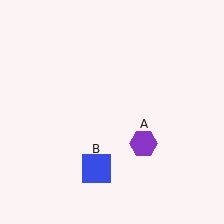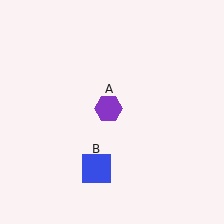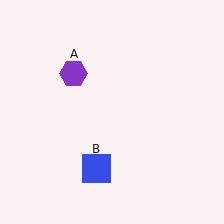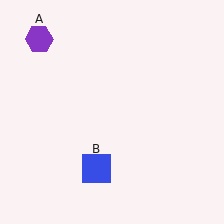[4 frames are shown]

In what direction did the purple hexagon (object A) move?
The purple hexagon (object A) moved up and to the left.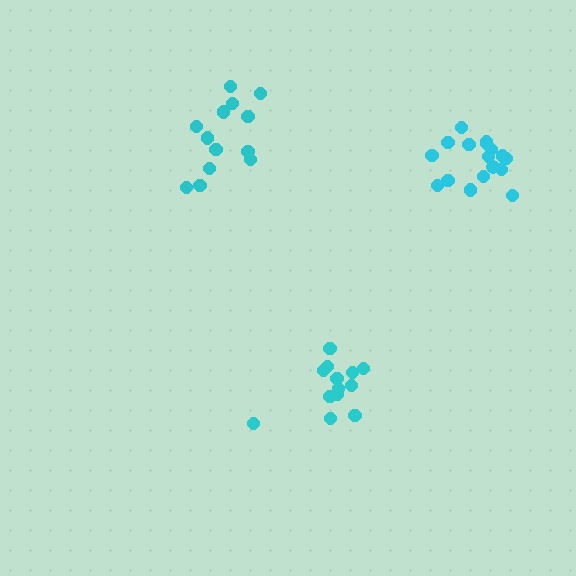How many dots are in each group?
Group 1: 13 dots, Group 2: 13 dots, Group 3: 17 dots (43 total).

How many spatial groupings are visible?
There are 3 spatial groupings.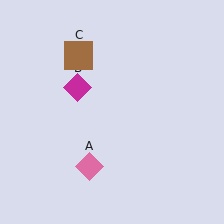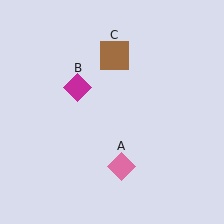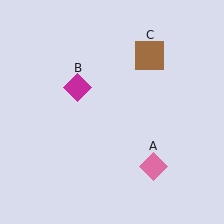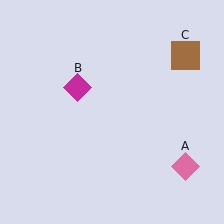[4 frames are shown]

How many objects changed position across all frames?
2 objects changed position: pink diamond (object A), brown square (object C).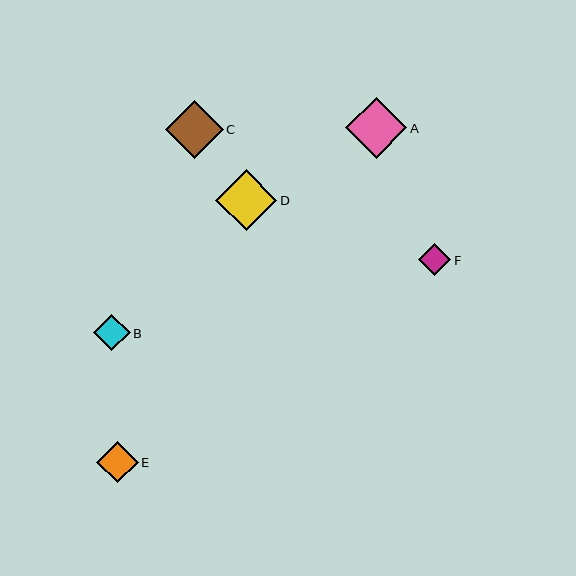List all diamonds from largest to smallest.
From largest to smallest: A, D, C, E, B, F.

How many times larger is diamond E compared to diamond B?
Diamond E is approximately 1.1 times the size of diamond B.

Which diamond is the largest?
Diamond A is the largest with a size of approximately 61 pixels.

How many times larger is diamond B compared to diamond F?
Diamond B is approximately 1.1 times the size of diamond F.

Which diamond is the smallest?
Diamond F is the smallest with a size of approximately 32 pixels.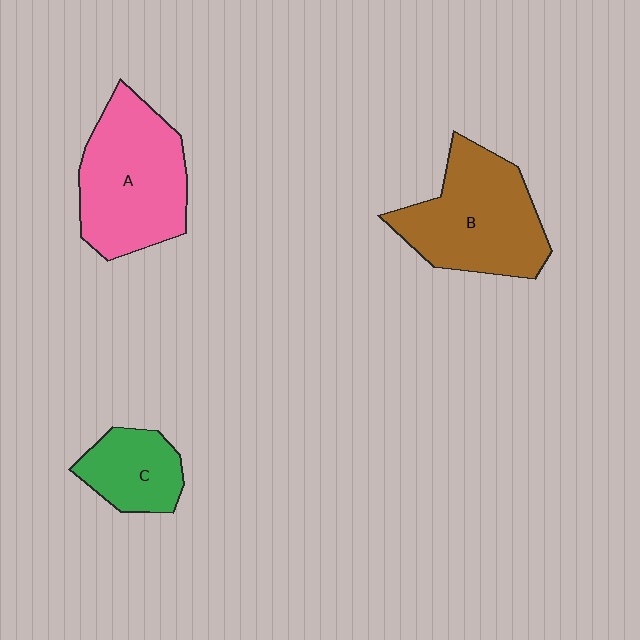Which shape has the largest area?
Shape A (pink).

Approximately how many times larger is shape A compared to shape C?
Approximately 2.0 times.